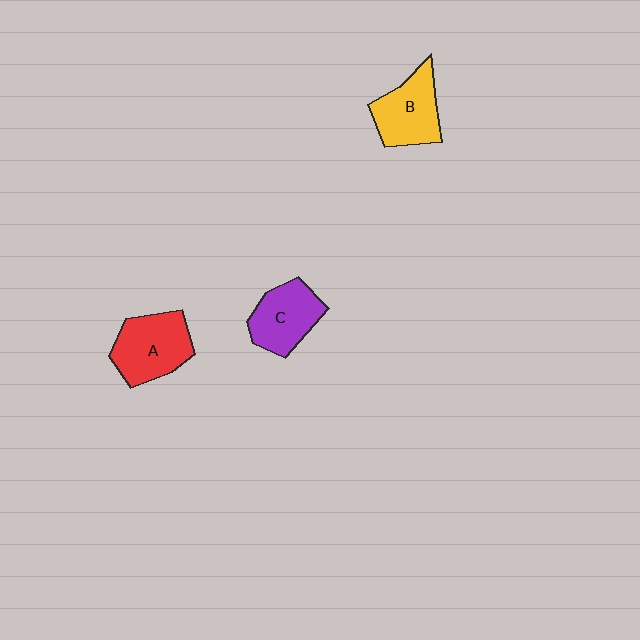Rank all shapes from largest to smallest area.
From largest to smallest: A (red), B (yellow), C (purple).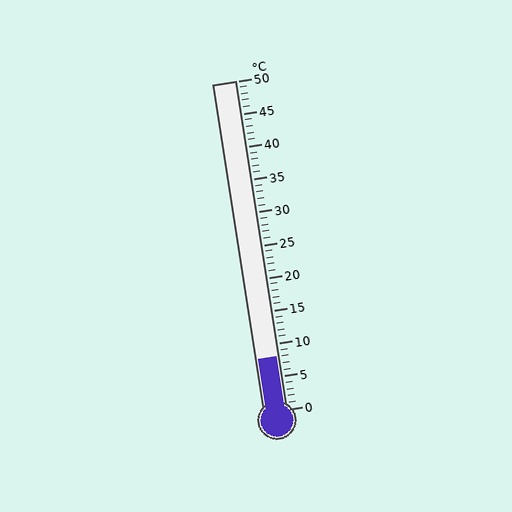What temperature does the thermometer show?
The thermometer shows approximately 8°C.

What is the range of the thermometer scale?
The thermometer scale ranges from 0°C to 50°C.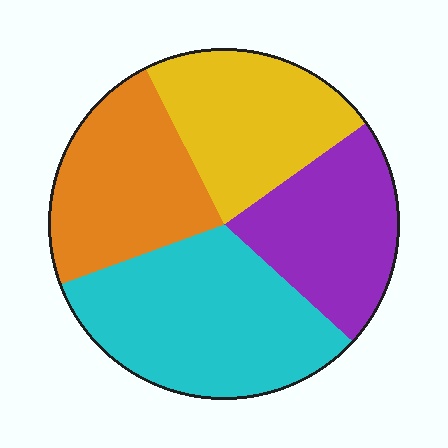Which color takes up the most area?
Cyan, at roughly 35%.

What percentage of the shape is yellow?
Yellow covers 23% of the shape.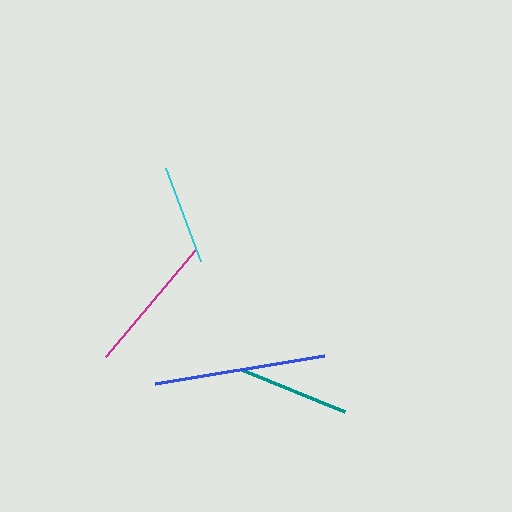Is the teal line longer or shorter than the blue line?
The blue line is longer than the teal line.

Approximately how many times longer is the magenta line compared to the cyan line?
The magenta line is approximately 1.4 times the length of the cyan line.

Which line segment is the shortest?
The cyan line is the shortest at approximately 99 pixels.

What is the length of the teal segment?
The teal segment is approximately 112 pixels long.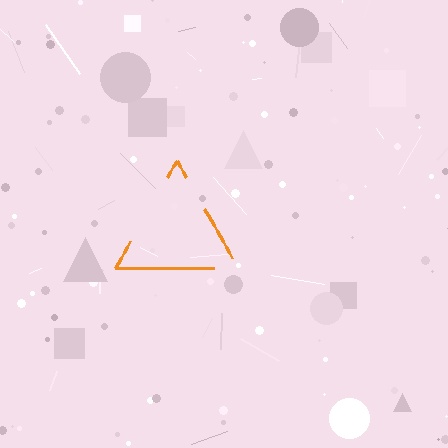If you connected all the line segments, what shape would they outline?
They would outline a triangle.